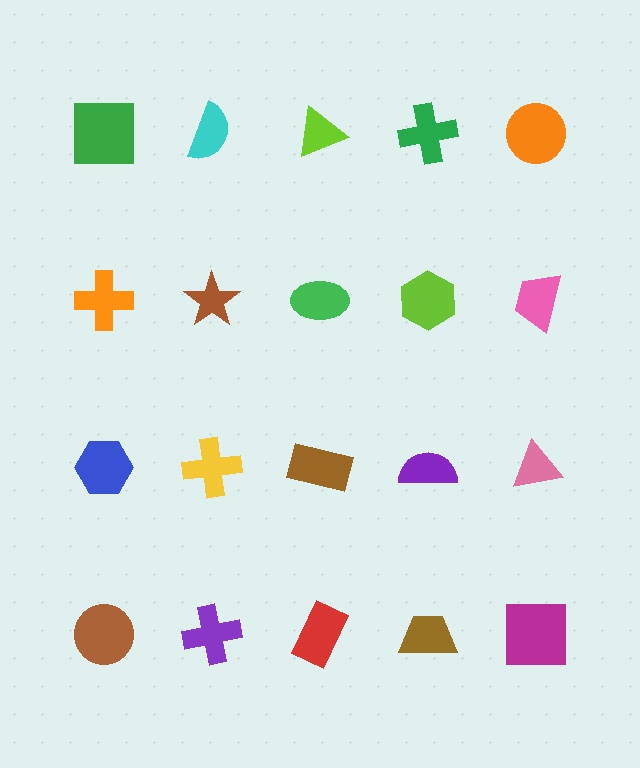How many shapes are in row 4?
5 shapes.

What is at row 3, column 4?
A purple semicircle.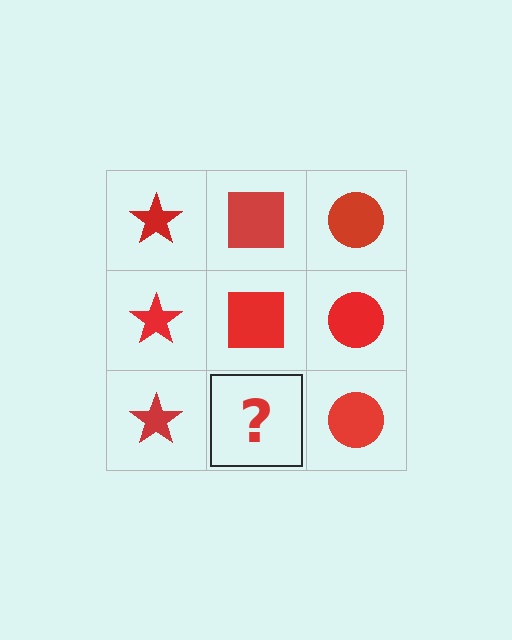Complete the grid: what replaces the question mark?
The question mark should be replaced with a red square.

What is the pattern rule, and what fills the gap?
The rule is that each column has a consistent shape. The gap should be filled with a red square.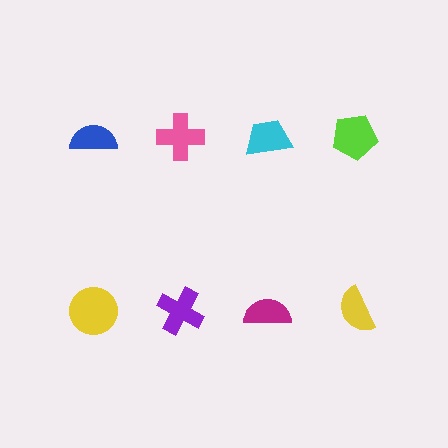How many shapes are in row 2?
4 shapes.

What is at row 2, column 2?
A purple cross.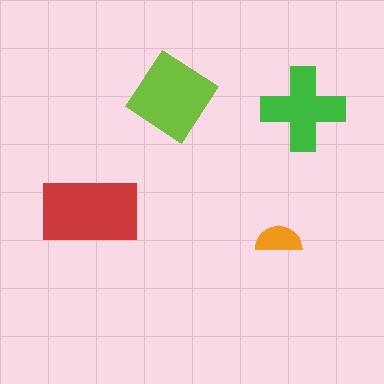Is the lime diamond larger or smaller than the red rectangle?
Smaller.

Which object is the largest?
The red rectangle.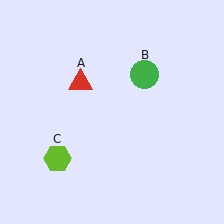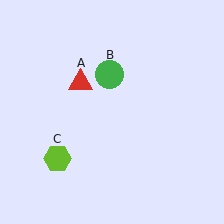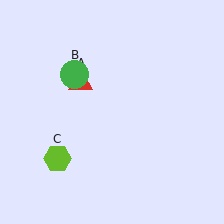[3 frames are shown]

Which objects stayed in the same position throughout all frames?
Red triangle (object A) and lime hexagon (object C) remained stationary.